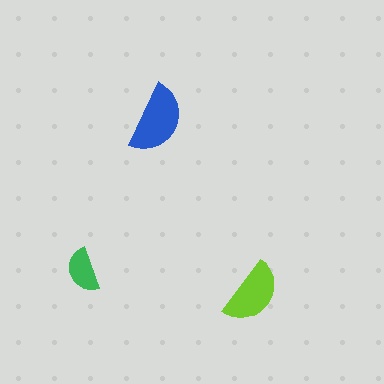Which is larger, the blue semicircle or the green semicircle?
The blue one.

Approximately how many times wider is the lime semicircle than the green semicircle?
About 1.5 times wider.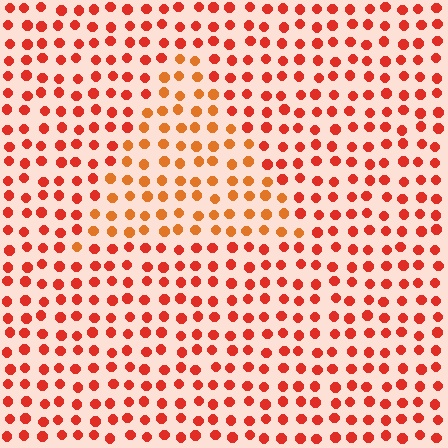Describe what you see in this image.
The image is filled with small red elements in a uniform arrangement. A triangle-shaped region is visible where the elements are tinted to a slightly different hue, forming a subtle color boundary.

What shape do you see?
I see a triangle.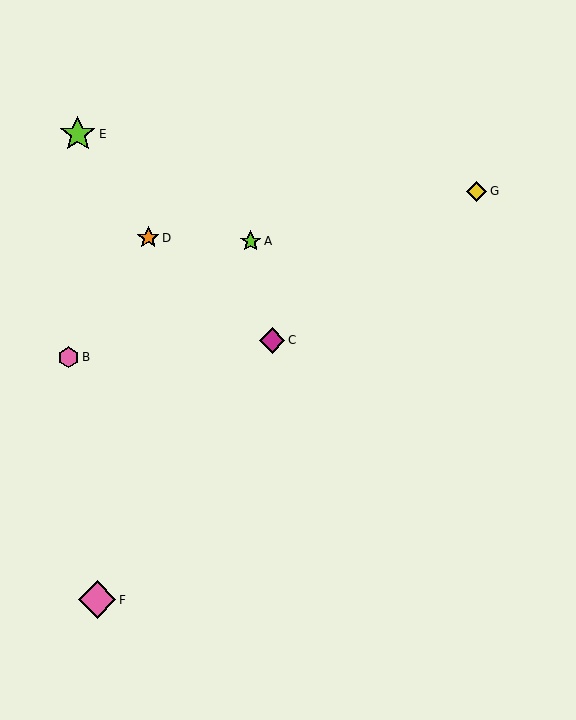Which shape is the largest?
The pink diamond (labeled F) is the largest.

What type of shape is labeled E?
Shape E is a lime star.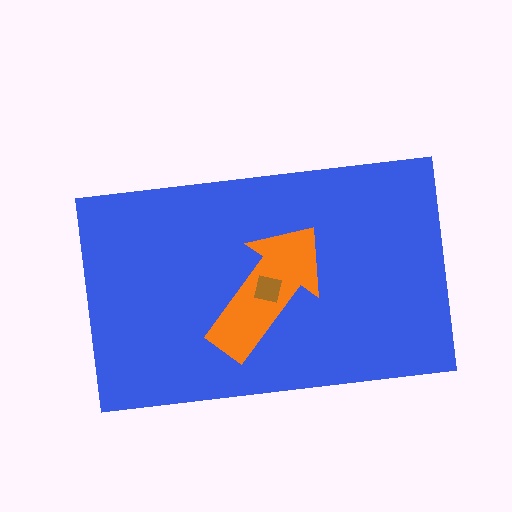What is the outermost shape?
The blue rectangle.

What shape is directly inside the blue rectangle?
The orange arrow.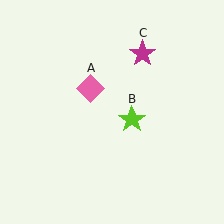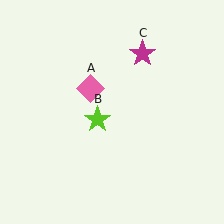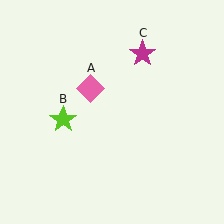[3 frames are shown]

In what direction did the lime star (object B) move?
The lime star (object B) moved left.